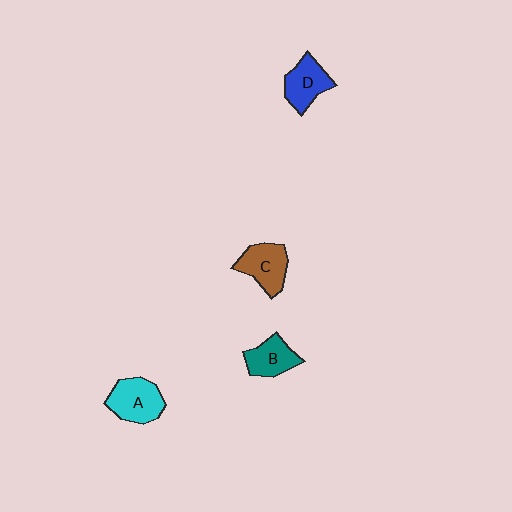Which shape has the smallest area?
Shape B (teal).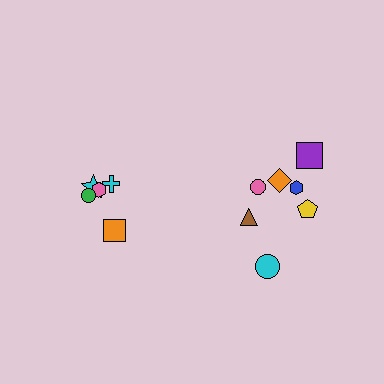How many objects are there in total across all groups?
There are 12 objects.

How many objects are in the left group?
There are 5 objects.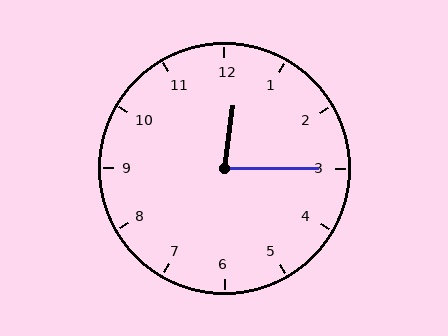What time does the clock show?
12:15.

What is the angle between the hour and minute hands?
Approximately 82 degrees.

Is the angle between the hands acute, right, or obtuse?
It is acute.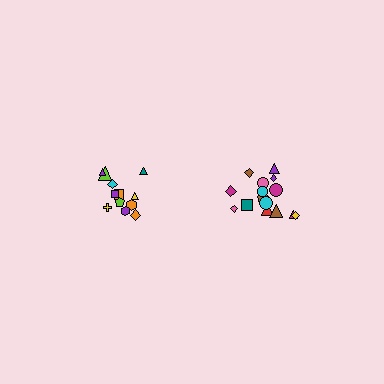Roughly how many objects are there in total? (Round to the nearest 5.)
Roughly 25 objects in total.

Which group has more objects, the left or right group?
The right group.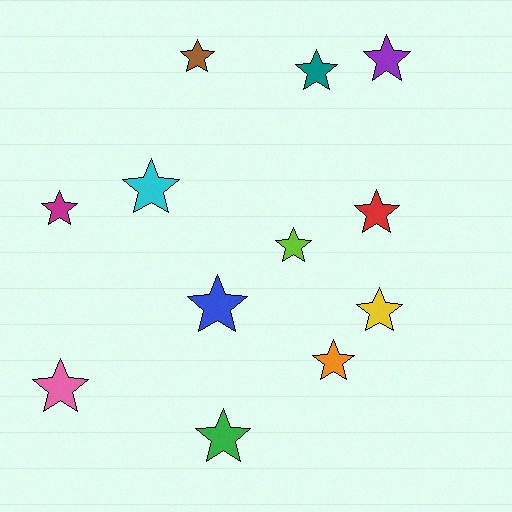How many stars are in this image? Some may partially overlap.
There are 12 stars.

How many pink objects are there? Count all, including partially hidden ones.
There is 1 pink object.